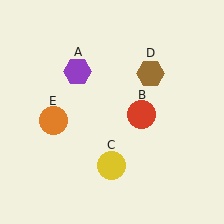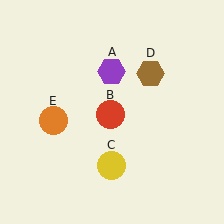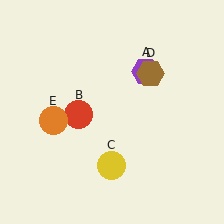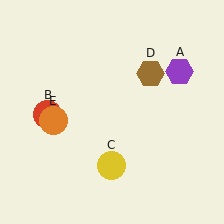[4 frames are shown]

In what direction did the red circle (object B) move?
The red circle (object B) moved left.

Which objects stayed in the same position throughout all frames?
Yellow circle (object C) and brown hexagon (object D) and orange circle (object E) remained stationary.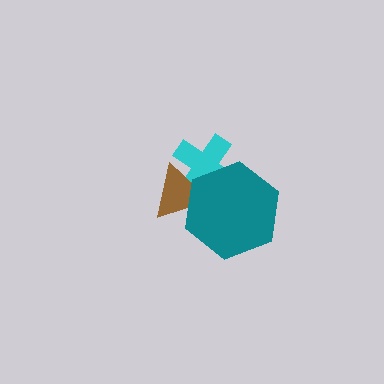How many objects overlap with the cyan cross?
2 objects overlap with the cyan cross.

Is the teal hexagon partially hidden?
No, no other shape covers it.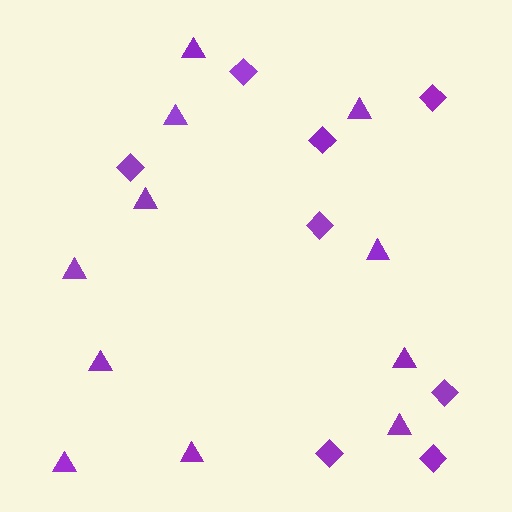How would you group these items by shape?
There are 2 groups: one group of triangles (11) and one group of diamonds (8).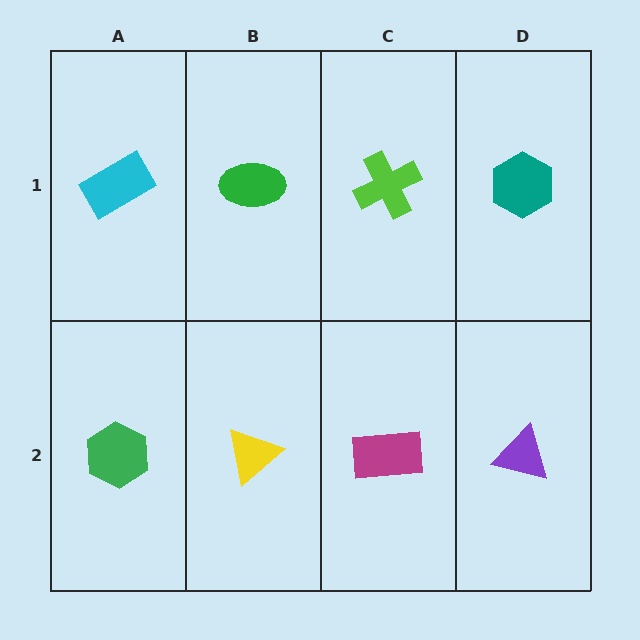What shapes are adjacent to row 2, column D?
A teal hexagon (row 1, column D), a magenta rectangle (row 2, column C).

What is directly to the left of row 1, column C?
A green ellipse.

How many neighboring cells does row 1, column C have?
3.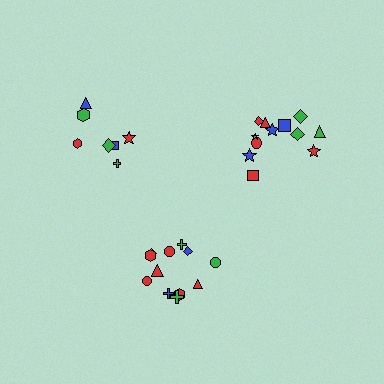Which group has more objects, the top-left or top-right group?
The top-right group.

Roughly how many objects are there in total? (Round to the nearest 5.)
Roughly 30 objects in total.